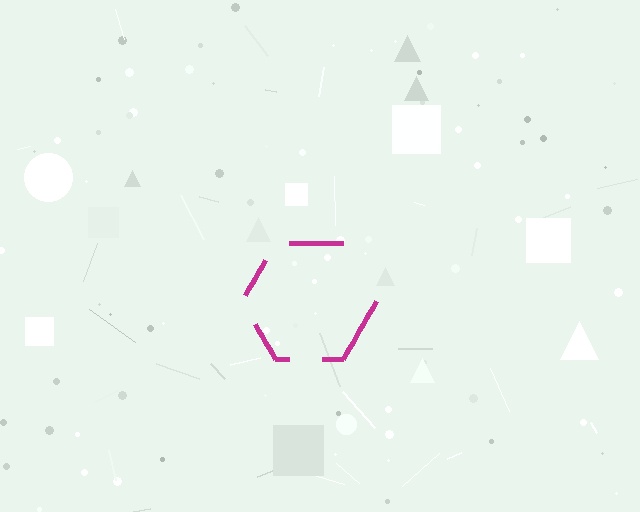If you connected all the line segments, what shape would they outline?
They would outline a hexagon.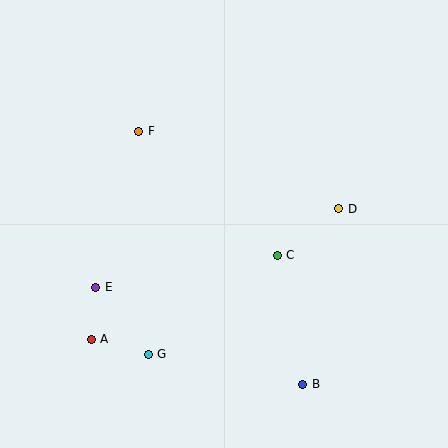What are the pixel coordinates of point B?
Point B is at (303, 384).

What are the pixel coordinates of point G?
Point G is at (148, 354).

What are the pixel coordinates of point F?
Point F is at (139, 131).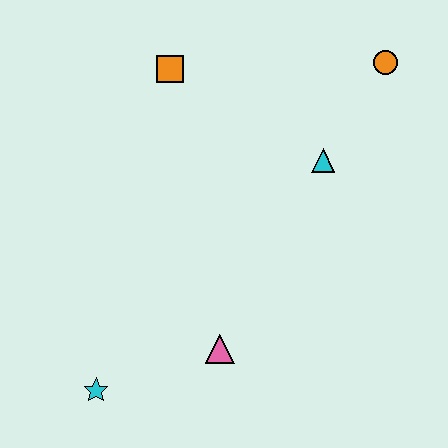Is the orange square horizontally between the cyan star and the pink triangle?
Yes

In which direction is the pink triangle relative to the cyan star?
The pink triangle is to the right of the cyan star.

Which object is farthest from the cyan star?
The orange circle is farthest from the cyan star.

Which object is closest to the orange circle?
The cyan triangle is closest to the orange circle.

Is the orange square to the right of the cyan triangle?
No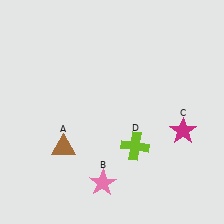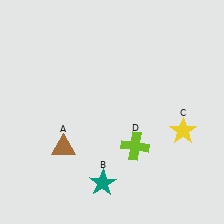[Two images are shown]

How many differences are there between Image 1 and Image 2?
There are 2 differences between the two images.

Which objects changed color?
B changed from pink to teal. C changed from magenta to yellow.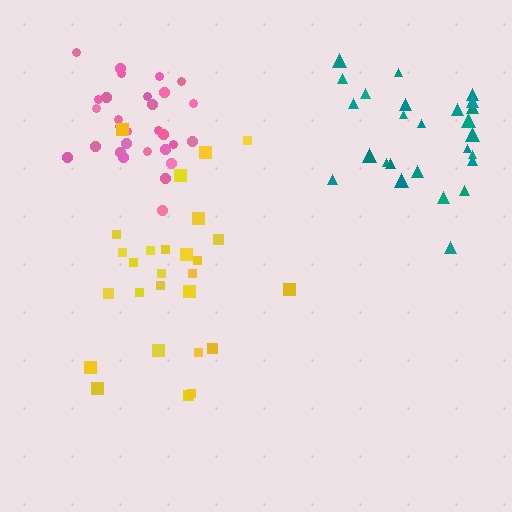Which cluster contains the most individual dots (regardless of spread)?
Pink (29).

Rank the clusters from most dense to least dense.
pink, yellow, teal.